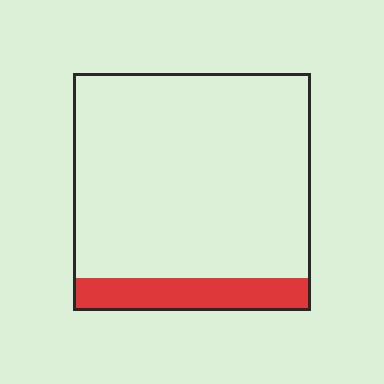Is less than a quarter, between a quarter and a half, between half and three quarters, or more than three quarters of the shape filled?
Less than a quarter.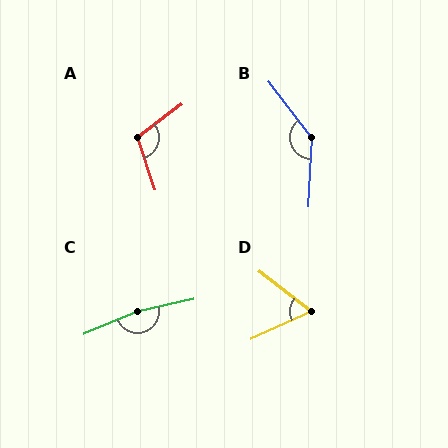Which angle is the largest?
C, at approximately 169 degrees.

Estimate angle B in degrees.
Approximately 140 degrees.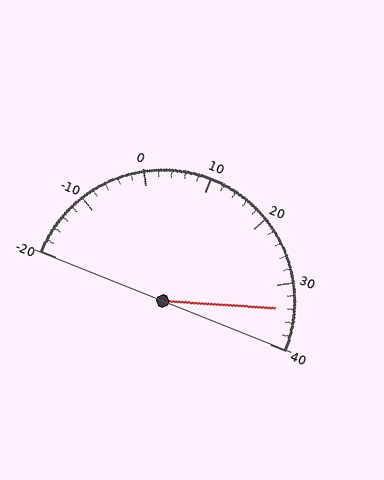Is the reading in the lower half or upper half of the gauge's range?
The reading is in the upper half of the range (-20 to 40).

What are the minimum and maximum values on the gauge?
The gauge ranges from -20 to 40.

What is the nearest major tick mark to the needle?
The nearest major tick mark is 30.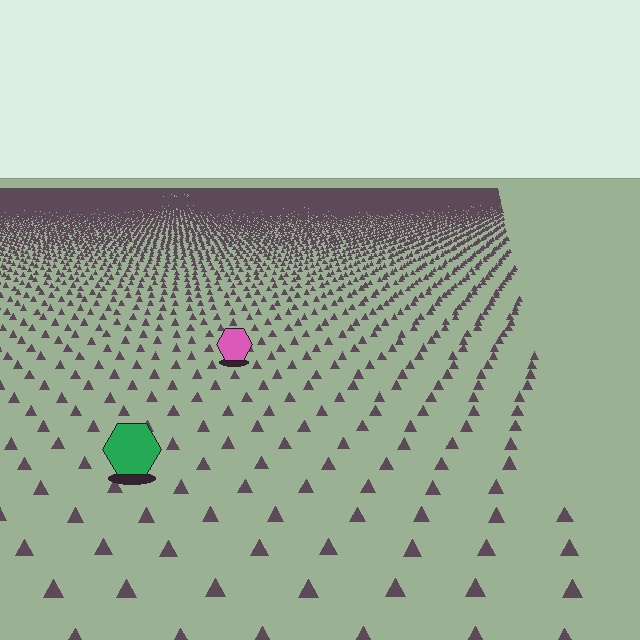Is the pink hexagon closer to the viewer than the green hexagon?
No. The green hexagon is closer — you can tell from the texture gradient: the ground texture is coarser near it.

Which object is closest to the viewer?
The green hexagon is closest. The texture marks near it are larger and more spread out.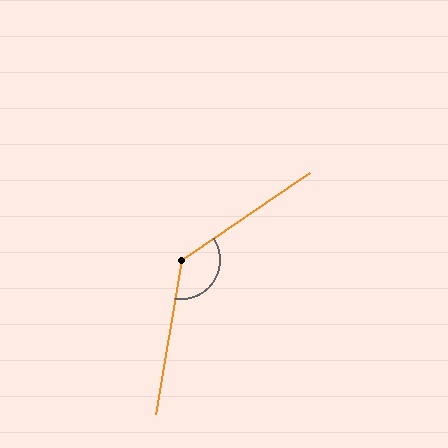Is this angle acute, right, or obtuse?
It is obtuse.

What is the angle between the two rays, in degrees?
Approximately 134 degrees.